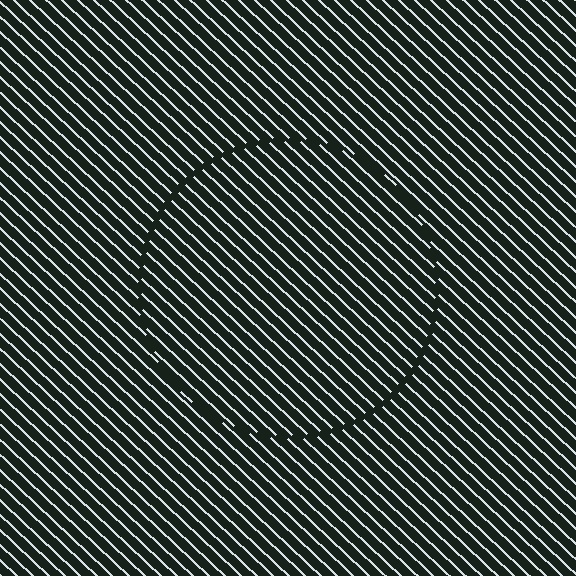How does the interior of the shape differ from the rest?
The interior of the shape contains the same grating, shifted by half a period — the contour is defined by the phase discontinuity where line-ends from the inner and outer gratings abut.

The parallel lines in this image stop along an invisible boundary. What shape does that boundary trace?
An illusory circle. The interior of the shape contains the same grating, shifted by half a period — the contour is defined by the phase discontinuity where line-ends from the inner and outer gratings abut.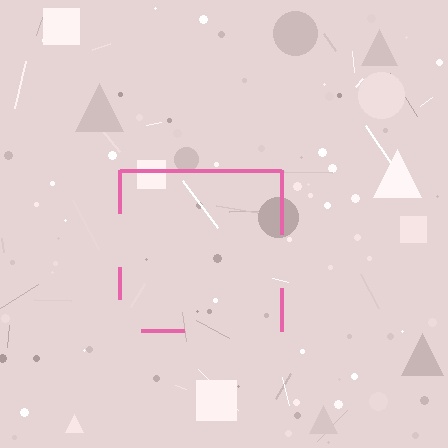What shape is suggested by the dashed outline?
The dashed outline suggests a square.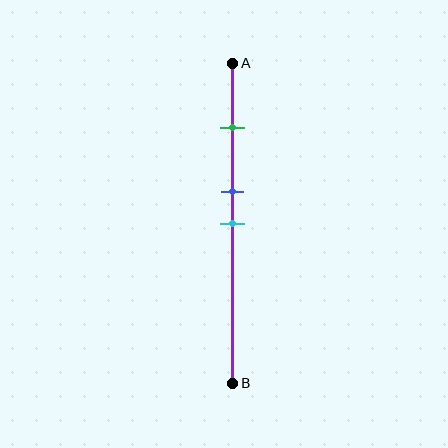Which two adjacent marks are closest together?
The blue and cyan marks are the closest adjacent pair.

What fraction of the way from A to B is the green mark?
The green mark is approximately 20% (0.2) of the way from A to B.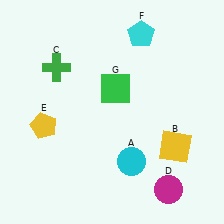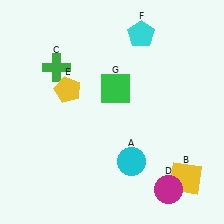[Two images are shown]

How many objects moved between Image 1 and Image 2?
2 objects moved between the two images.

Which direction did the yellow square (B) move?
The yellow square (B) moved down.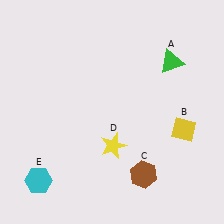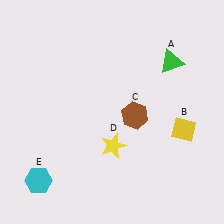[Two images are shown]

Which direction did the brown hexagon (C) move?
The brown hexagon (C) moved up.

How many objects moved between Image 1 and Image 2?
1 object moved between the two images.